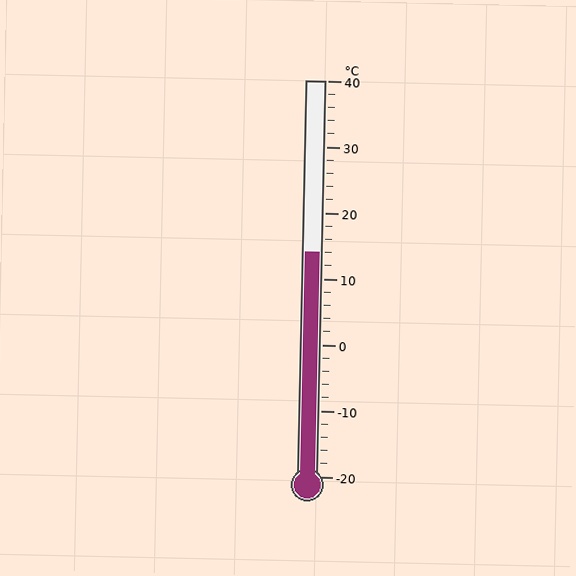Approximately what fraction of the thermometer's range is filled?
The thermometer is filled to approximately 55% of its range.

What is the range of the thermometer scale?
The thermometer scale ranges from -20°C to 40°C.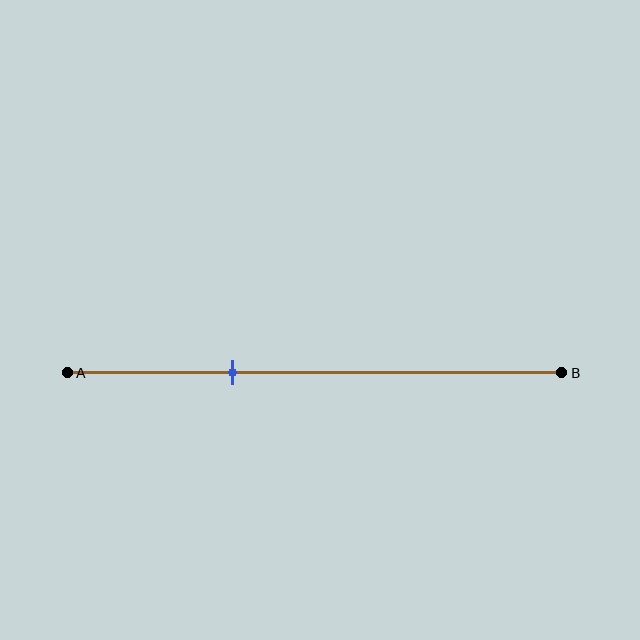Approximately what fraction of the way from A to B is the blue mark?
The blue mark is approximately 35% of the way from A to B.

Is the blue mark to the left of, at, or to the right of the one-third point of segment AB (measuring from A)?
The blue mark is approximately at the one-third point of segment AB.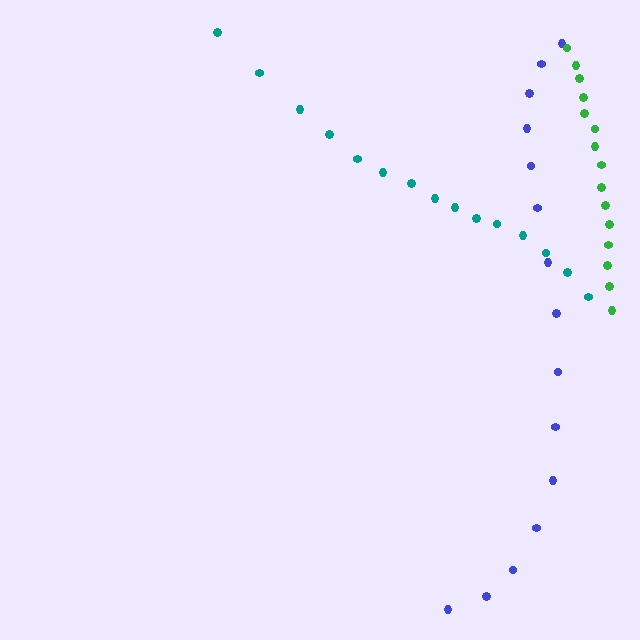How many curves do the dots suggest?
There are 3 distinct paths.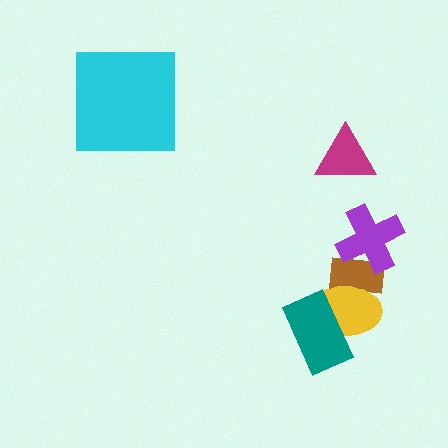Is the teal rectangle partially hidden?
No, no other shape covers it.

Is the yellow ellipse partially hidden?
Yes, it is partially covered by another shape.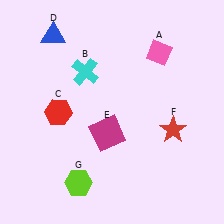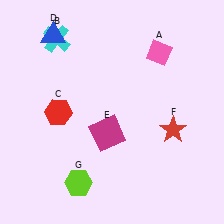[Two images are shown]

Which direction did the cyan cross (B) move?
The cyan cross (B) moved up.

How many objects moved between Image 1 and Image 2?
1 object moved between the two images.